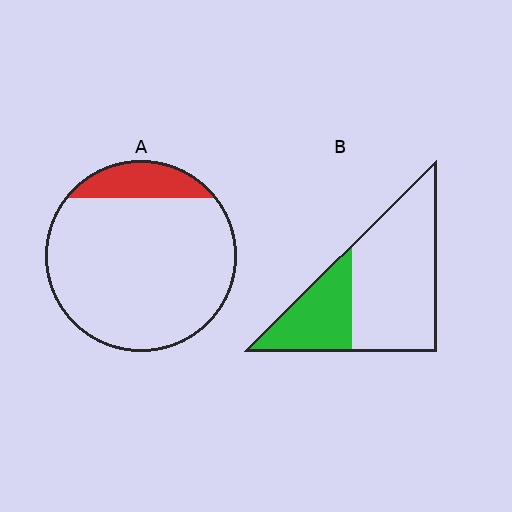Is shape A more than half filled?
No.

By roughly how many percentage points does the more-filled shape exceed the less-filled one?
By roughly 20 percentage points (B over A).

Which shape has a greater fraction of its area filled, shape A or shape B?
Shape B.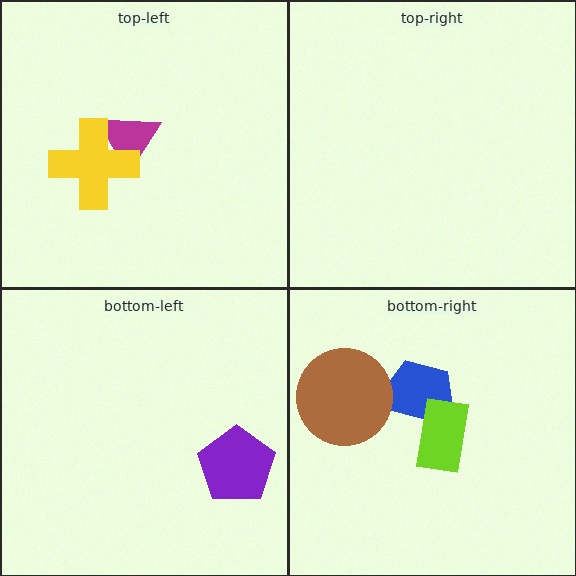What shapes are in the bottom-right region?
The blue trapezoid, the lime rectangle, the brown circle.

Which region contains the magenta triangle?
The top-left region.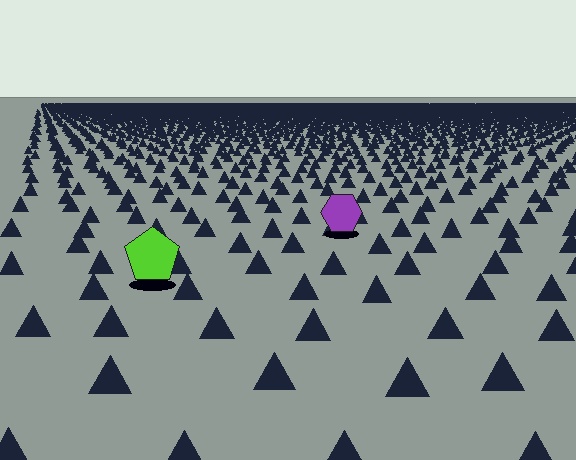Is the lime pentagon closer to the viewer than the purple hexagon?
Yes. The lime pentagon is closer — you can tell from the texture gradient: the ground texture is coarser near it.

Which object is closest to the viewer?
The lime pentagon is closest. The texture marks near it are larger and more spread out.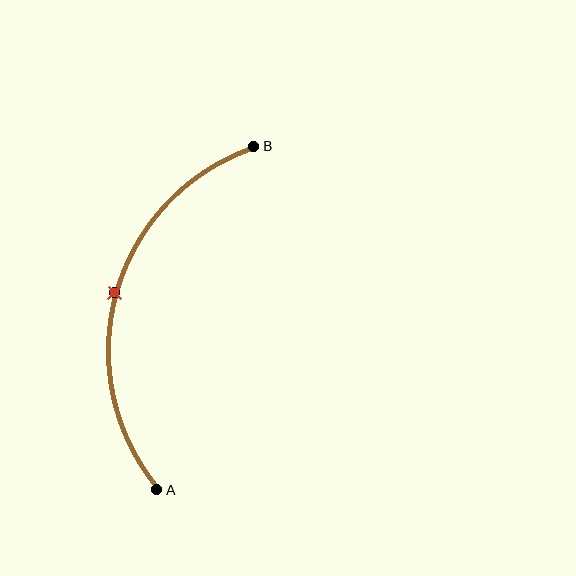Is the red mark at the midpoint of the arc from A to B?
Yes. The red mark lies on the arc at equal arc-length from both A and B — it is the arc midpoint.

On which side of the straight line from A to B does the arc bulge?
The arc bulges to the left of the straight line connecting A and B.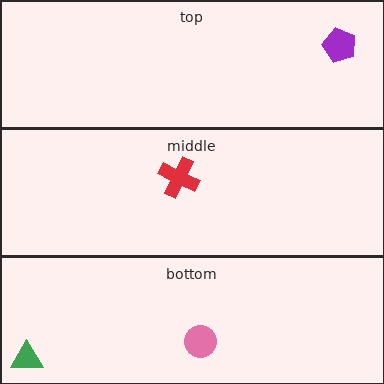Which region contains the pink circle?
The bottom region.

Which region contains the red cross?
The middle region.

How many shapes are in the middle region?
1.